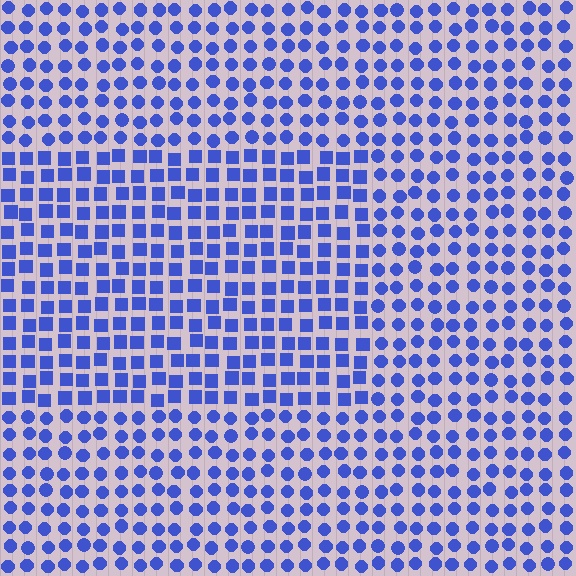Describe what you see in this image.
The image is filled with small blue elements arranged in a uniform grid. A rectangle-shaped region contains squares, while the surrounding area contains circles. The boundary is defined purely by the change in element shape.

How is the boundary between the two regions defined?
The boundary is defined by a change in element shape: squares inside vs. circles outside. All elements share the same color and spacing.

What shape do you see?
I see a rectangle.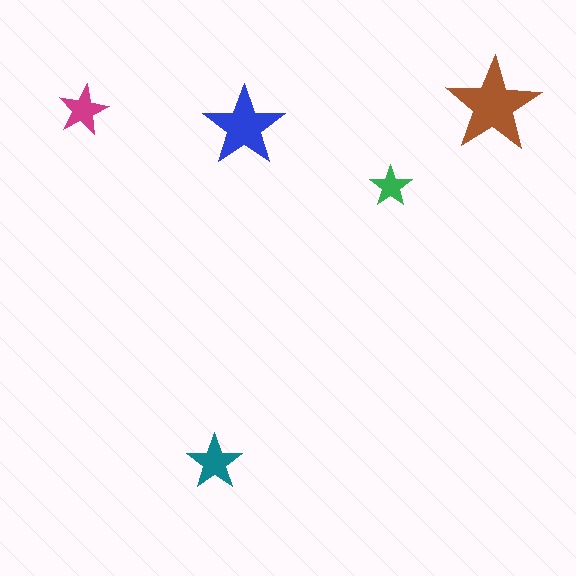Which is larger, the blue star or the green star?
The blue one.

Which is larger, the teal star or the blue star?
The blue one.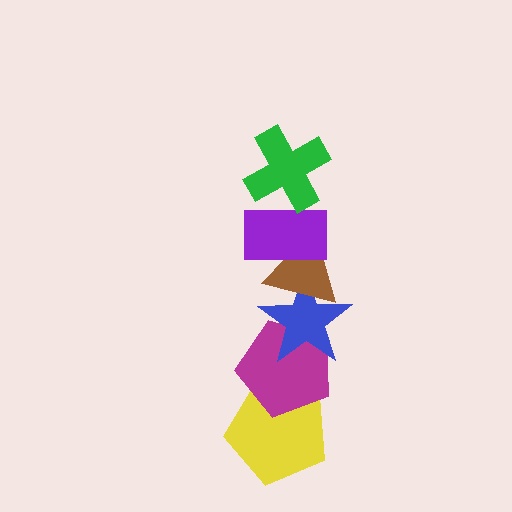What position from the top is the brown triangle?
The brown triangle is 3rd from the top.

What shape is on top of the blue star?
The brown triangle is on top of the blue star.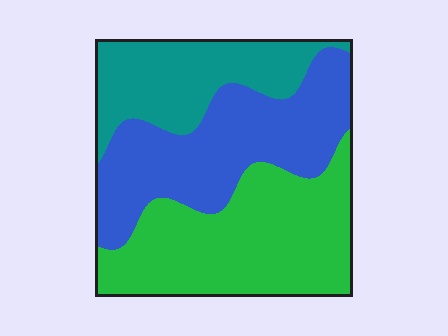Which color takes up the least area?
Teal, at roughly 25%.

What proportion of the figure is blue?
Blue takes up about three eighths (3/8) of the figure.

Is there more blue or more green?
Green.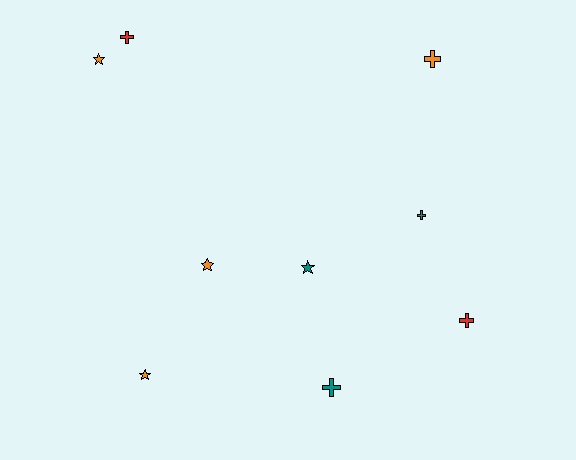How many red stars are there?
There are no red stars.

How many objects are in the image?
There are 9 objects.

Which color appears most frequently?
Orange, with 4 objects.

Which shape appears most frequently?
Cross, with 5 objects.